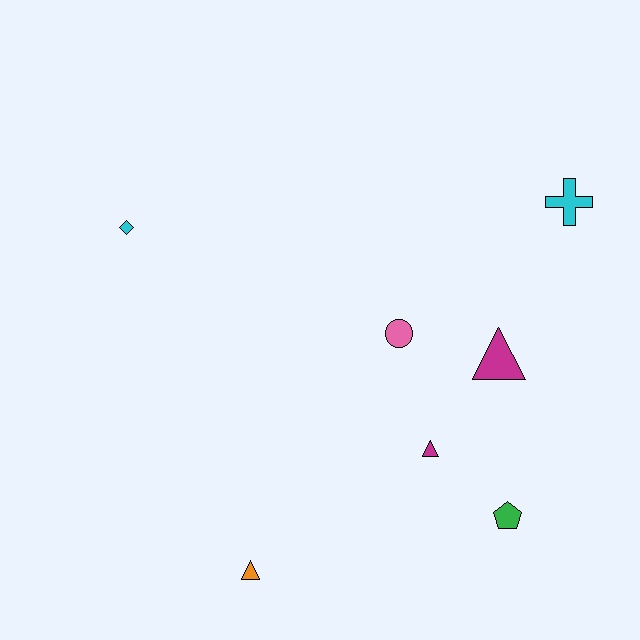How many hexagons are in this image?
There are no hexagons.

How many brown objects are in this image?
There are no brown objects.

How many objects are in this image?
There are 7 objects.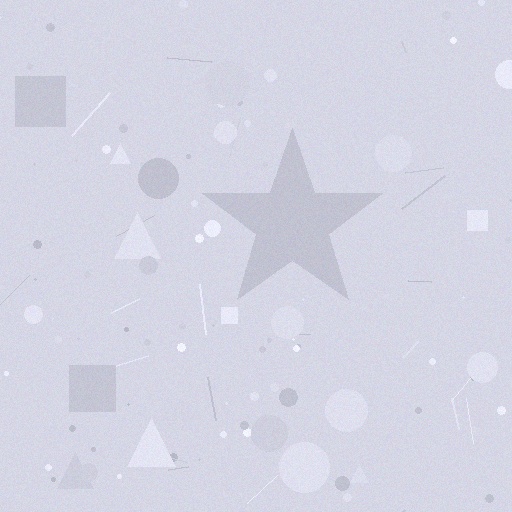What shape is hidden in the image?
A star is hidden in the image.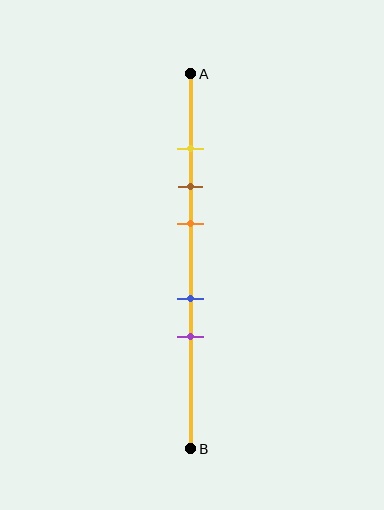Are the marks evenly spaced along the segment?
No, the marks are not evenly spaced.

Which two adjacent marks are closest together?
The yellow and brown marks are the closest adjacent pair.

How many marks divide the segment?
There are 5 marks dividing the segment.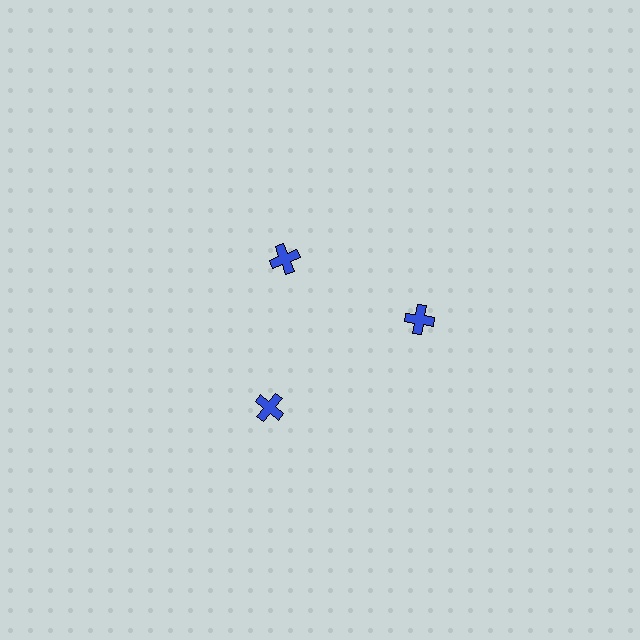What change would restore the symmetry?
The symmetry would be restored by moving it outward, back onto the ring so that all 3 crosses sit at equal angles and equal distance from the center.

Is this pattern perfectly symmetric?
No. The 3 blue crosses are arranged in a ring, but one element near the 11 o'clock position is pulled inward toward the center, breaking the 3-fold rotational symmetry.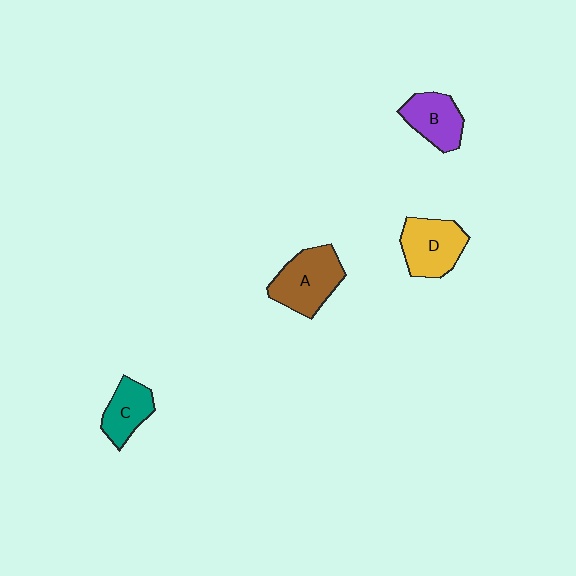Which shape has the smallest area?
Shape C (teal).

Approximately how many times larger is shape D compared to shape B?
Approximately 1.2 times.